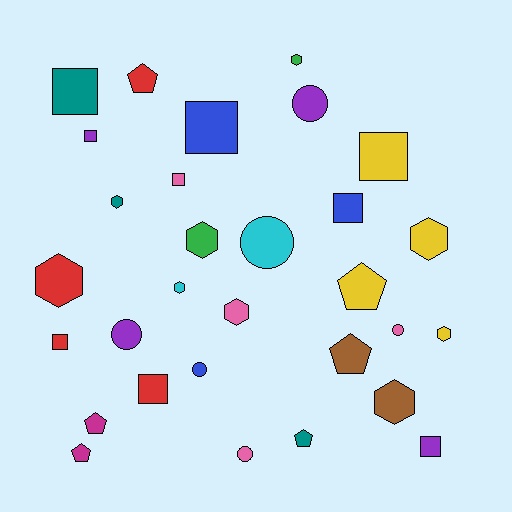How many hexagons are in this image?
There are 9 hexagons.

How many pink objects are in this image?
There are 4 pink objects.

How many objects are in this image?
There are 30 objects.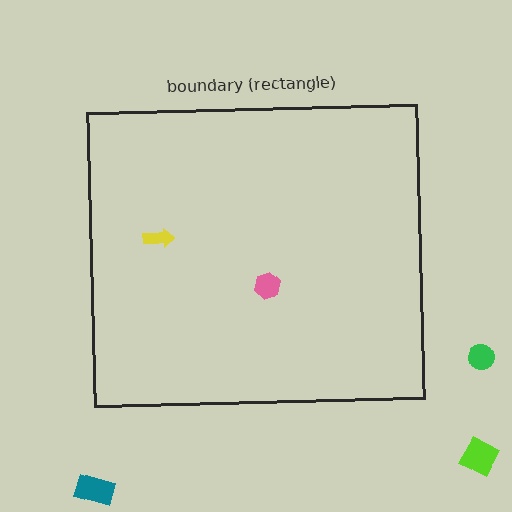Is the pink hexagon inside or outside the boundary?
Inside.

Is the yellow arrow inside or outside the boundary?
Inside.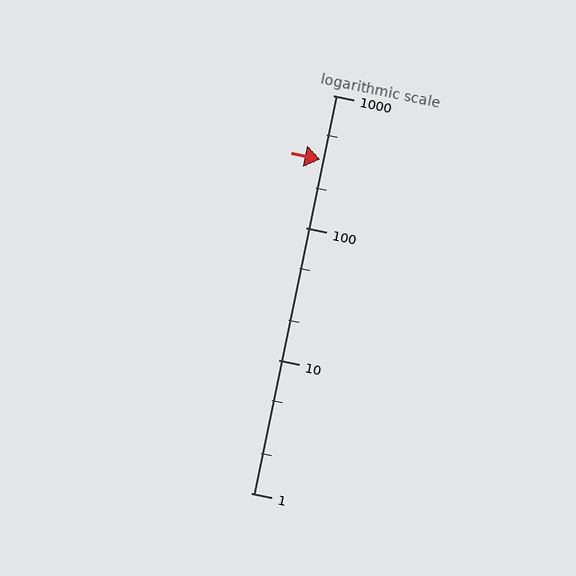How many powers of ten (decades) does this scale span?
The scale spans 3 decades, from 1 to 1000.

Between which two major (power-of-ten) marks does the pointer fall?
The pointer is between 100 and 1000.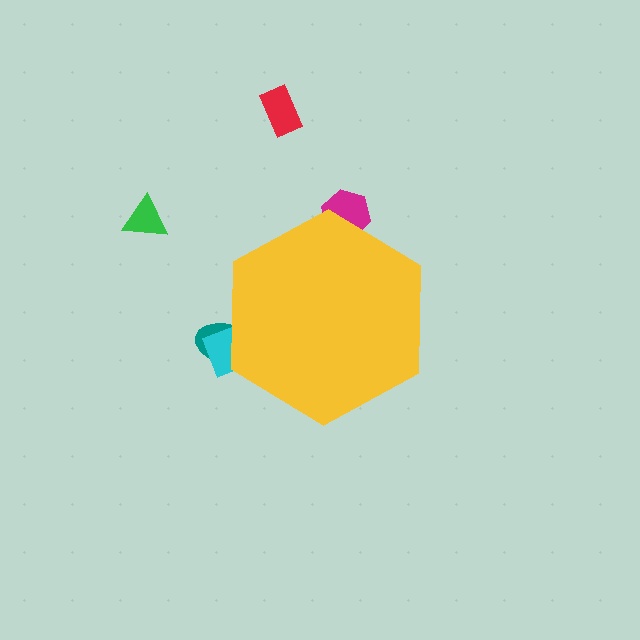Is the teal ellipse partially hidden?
Yes, the teal ellipse is partially hidden behind the yellow hexagon.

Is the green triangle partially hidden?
No, the green triangle is fully visible.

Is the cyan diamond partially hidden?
Yes, the cyan diamond is partially hidden behind the yellow hexagon.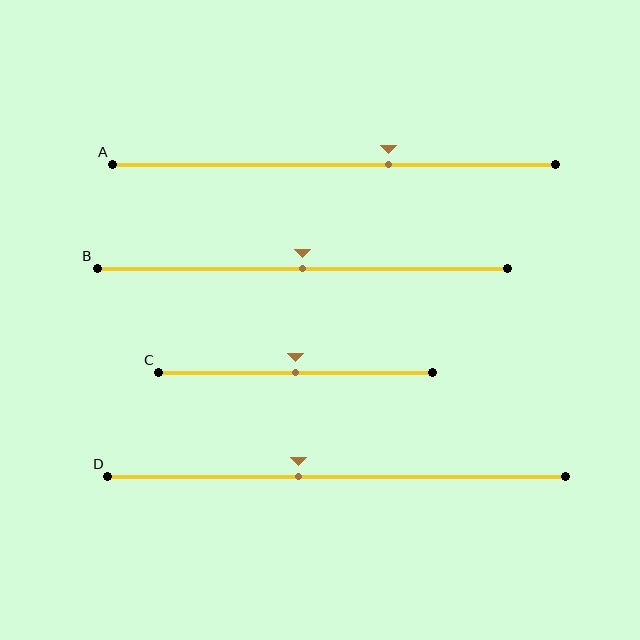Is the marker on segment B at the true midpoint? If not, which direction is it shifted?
Yes, the marker on segment B is at the true midpoint.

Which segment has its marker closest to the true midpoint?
Segment B has its marker closest to the true midpoint.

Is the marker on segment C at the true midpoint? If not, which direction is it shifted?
Yes, the marker on segment C is at the true midpoint.